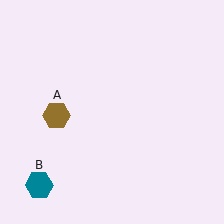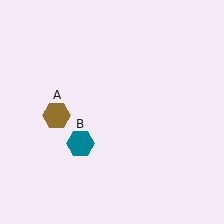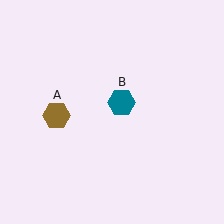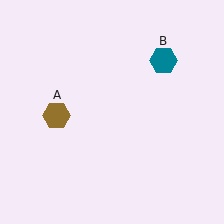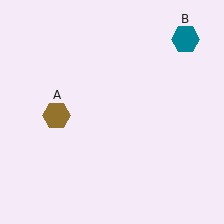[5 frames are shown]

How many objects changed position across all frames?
1 object changed position: teal hexagon (object B).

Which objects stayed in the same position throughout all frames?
Brown hexagon (object A) remained stationary.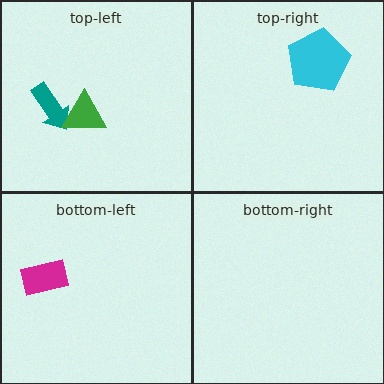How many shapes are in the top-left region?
2.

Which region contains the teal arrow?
The top-left region.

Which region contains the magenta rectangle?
The bottom-left region.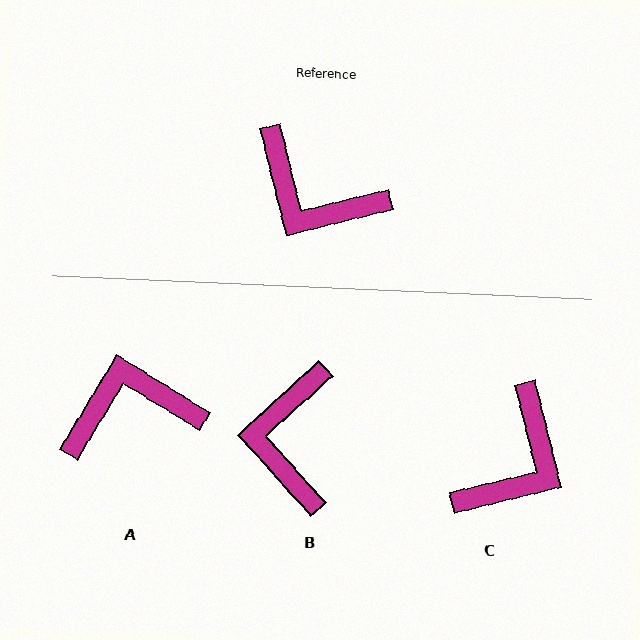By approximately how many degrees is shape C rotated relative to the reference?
Approximately 90 degrees counter-clockwise.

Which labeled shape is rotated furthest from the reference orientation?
A, about 135 degrees away.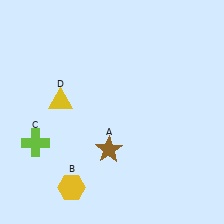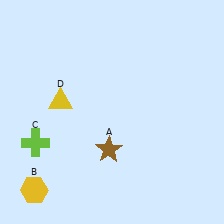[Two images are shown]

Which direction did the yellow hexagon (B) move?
The yellow hexagon (B) moved left.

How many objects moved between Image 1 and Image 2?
1 object moved between the two images.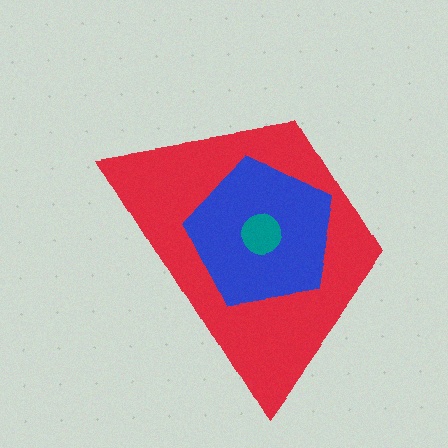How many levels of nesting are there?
3.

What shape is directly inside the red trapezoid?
The blue pentagon.